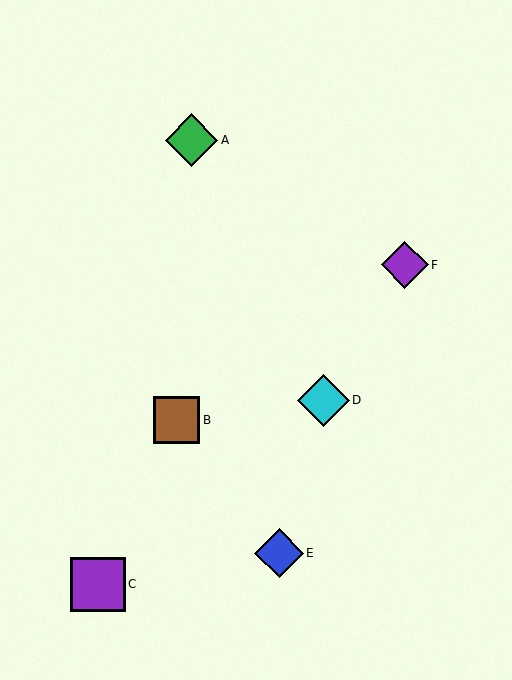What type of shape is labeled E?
Shape E is a blue diamond.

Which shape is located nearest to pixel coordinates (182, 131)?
The green diamond (labeled A) at (192, 140) is nearest to that location.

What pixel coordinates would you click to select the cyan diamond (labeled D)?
Click at (323, 400) to select the cyan diamond D.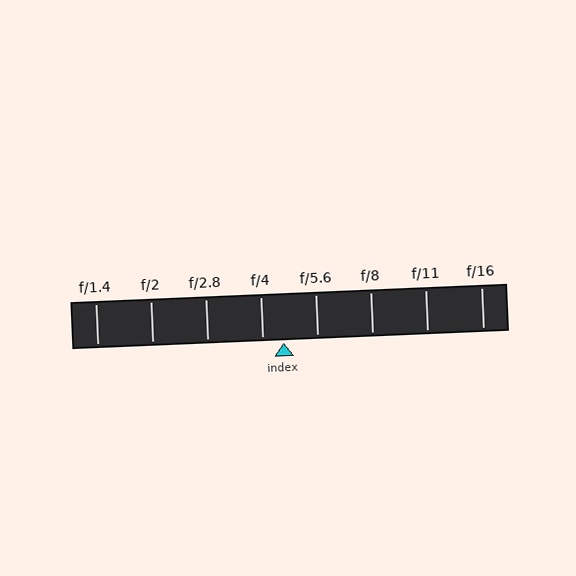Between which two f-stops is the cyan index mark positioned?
The index mark is between f/4 and f/5.6.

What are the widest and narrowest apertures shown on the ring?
The widest aperture shown is f/1.4 and the narrowest is f/16.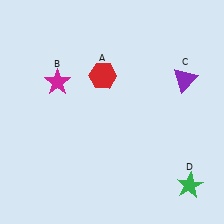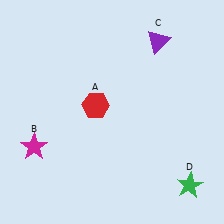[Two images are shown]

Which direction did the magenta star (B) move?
The magenta star (B) moved down.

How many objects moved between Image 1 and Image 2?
3 objects moved between the two images.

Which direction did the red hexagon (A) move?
The red hexagon (A) moved down.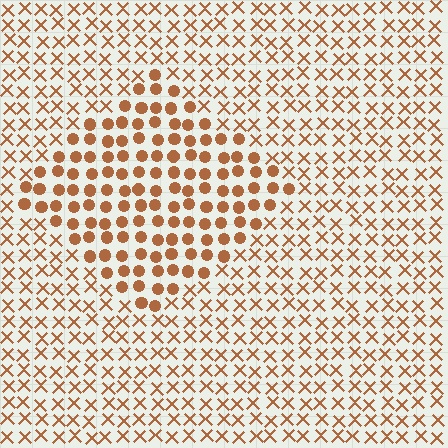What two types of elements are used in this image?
The image uses circles inside the diamond region and X marks outside it.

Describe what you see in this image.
The image is filled with small brown elements arranged in a uniform grid. A diamond-shaped region contains circles, while the surrounding area contains X marks. The boundary is defined purely by the change in element shape.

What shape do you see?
I see a diamond.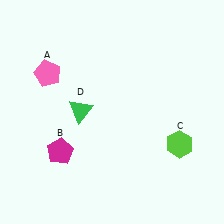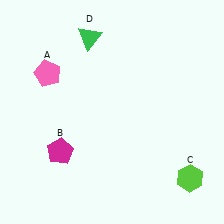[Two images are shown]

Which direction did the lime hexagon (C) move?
The lime hexagon (C) moved down.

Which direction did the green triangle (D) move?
The green triangle (D) moved up.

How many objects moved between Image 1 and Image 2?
2 objects moved between the two images.